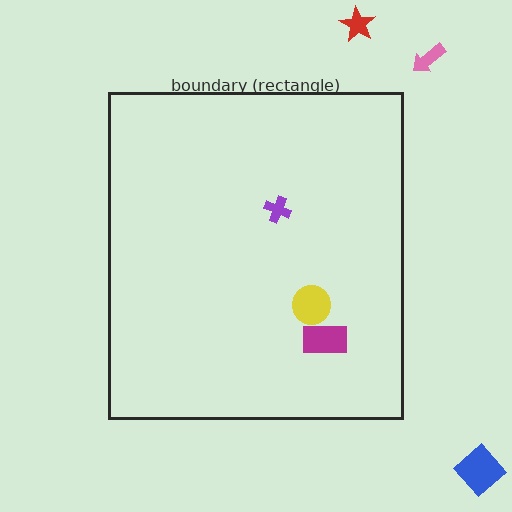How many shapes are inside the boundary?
3 inside, 3 outside.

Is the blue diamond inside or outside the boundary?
Outside.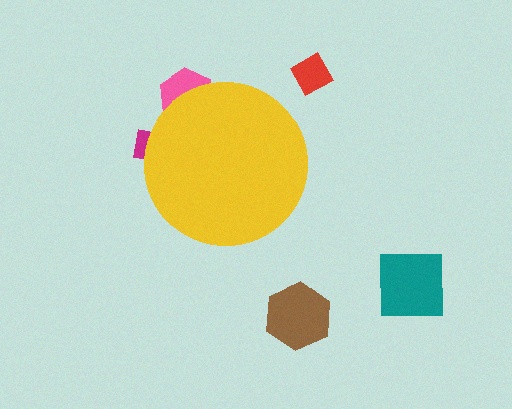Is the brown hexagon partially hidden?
No, the brown hexagon is fully visible.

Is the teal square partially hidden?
No, the teal square is fully visible.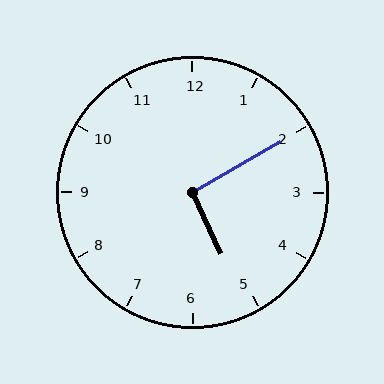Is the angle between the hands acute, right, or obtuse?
It is right.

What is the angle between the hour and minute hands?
Approximately 95 degrees.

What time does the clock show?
5:10.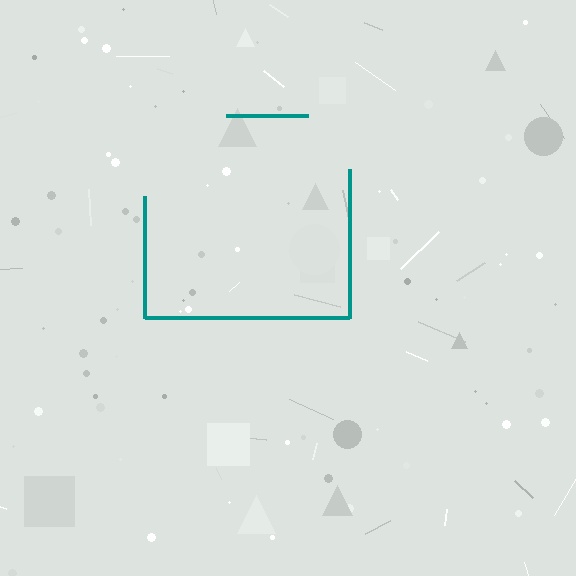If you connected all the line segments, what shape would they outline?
They would outline a square.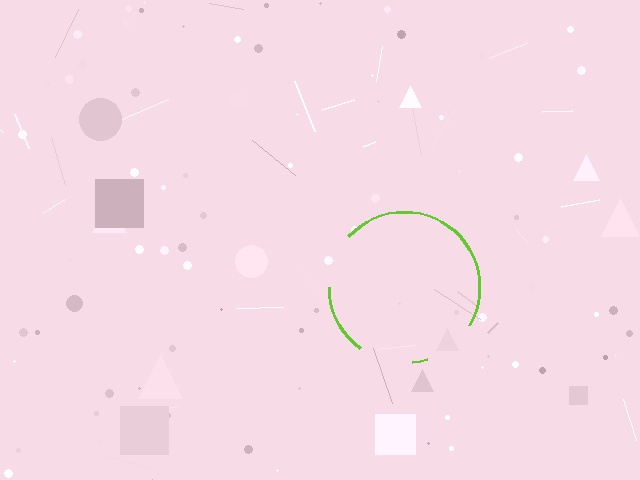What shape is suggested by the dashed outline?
The dashed outline suggests a circle.